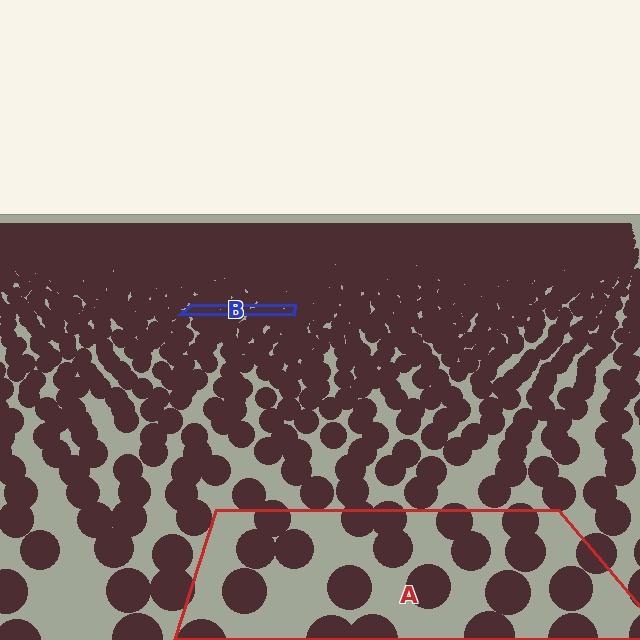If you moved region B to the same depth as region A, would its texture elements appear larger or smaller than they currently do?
They would appear larger. At a closer depth, the same texture elements are projected at a bigger on-screen size.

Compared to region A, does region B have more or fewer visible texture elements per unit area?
Region B has more texture elements per unit area — they are packed more densely because it is farther away.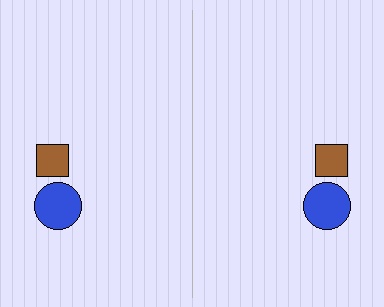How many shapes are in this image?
There are 4 shapes in this image.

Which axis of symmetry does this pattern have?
The pattern has a vertical axis of symmetry running through the center of the image.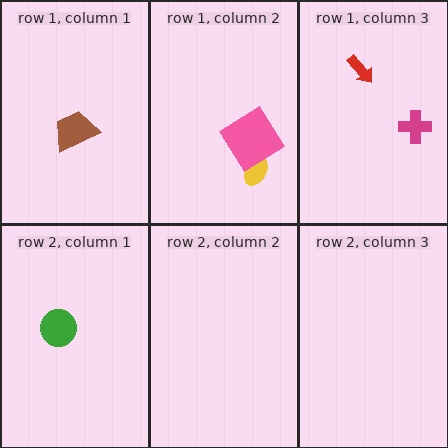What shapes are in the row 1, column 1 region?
The brown trapezoid.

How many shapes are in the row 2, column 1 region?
1.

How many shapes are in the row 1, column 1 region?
1.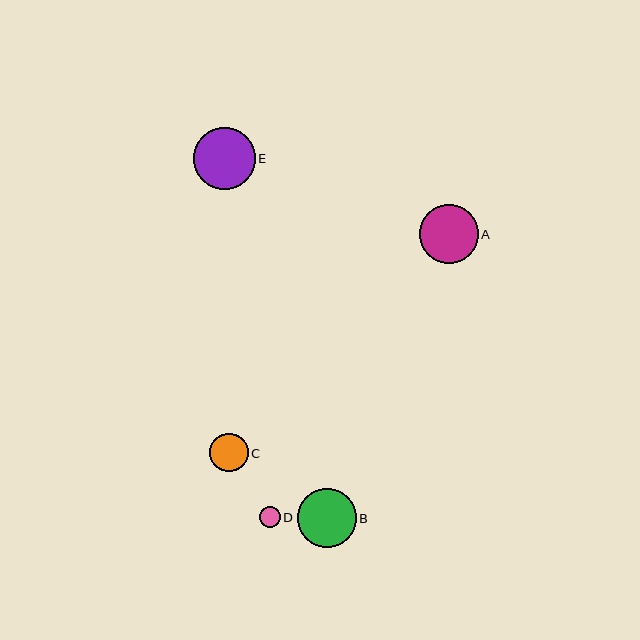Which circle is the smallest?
Circle D is the smallest with a size of approximately 21 pixels.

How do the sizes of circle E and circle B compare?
Circle E and circle B are approximately the same size.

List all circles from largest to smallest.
From largest to smallest: E, A, B, C, D.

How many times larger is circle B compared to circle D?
Circle B is approximately 2.8 times the size of circle D.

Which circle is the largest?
Circle E is the largest with a size of approximately 62 pixels.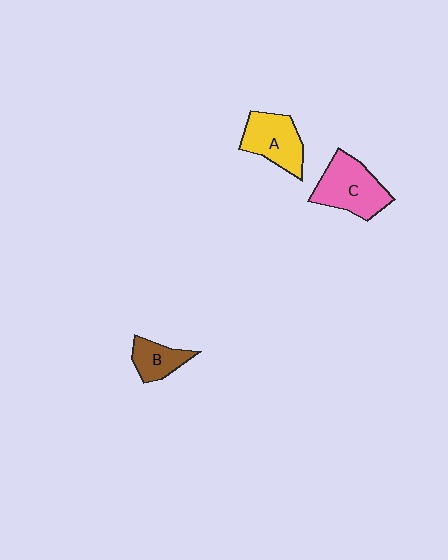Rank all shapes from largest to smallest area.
From largest to smallest: C (pink), A (yellow), B (brown).